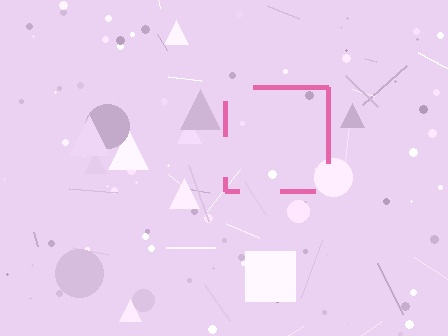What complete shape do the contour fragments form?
The contour fragments form a square.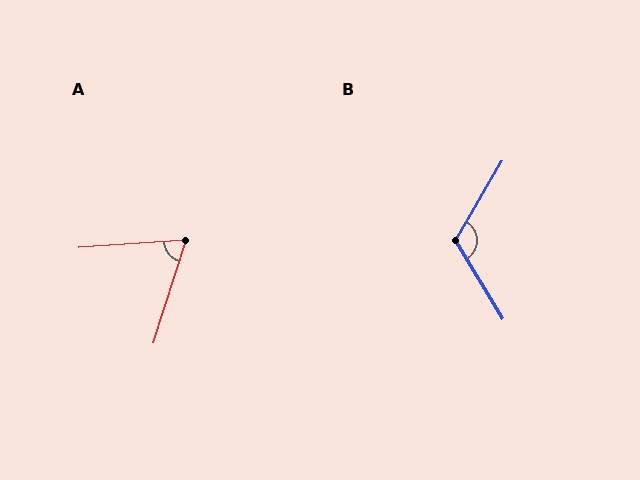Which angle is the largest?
B, at approximately 118 degrees.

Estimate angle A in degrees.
Approximately 69 degrees.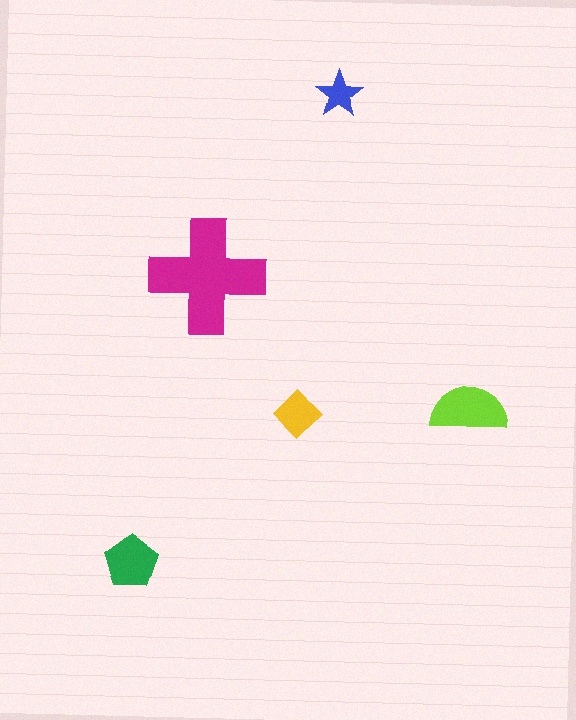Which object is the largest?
The magenta cross.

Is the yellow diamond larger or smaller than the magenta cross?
Smaller.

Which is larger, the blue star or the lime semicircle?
The lime semicircle.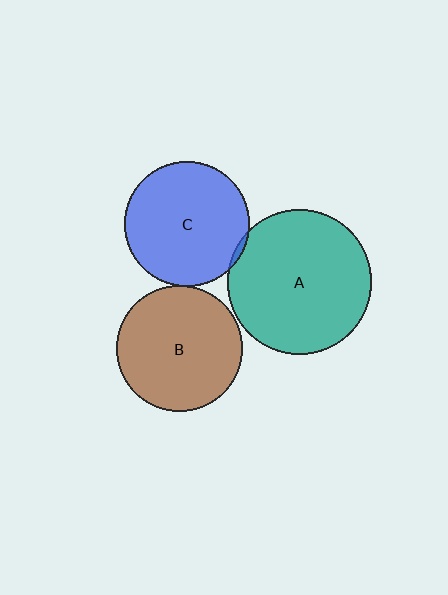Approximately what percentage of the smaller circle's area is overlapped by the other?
Approximately 5%.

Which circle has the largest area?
Circle A (teal).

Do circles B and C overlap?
Yes.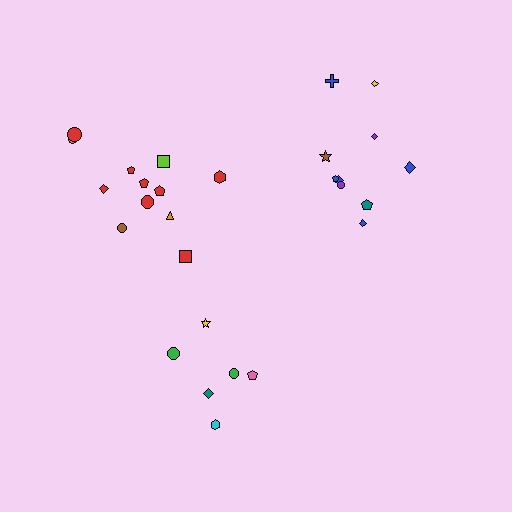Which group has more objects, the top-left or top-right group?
The top-left group.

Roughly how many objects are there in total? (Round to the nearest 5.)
Roughly 30 objects in total.